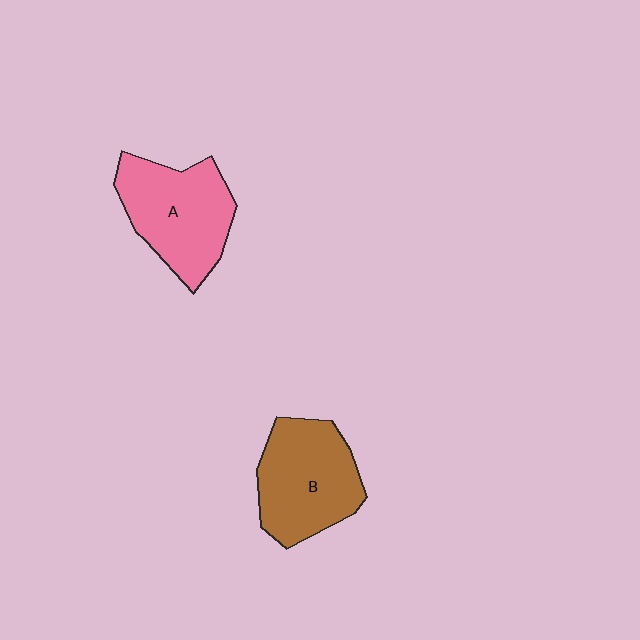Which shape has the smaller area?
Shape B (brown).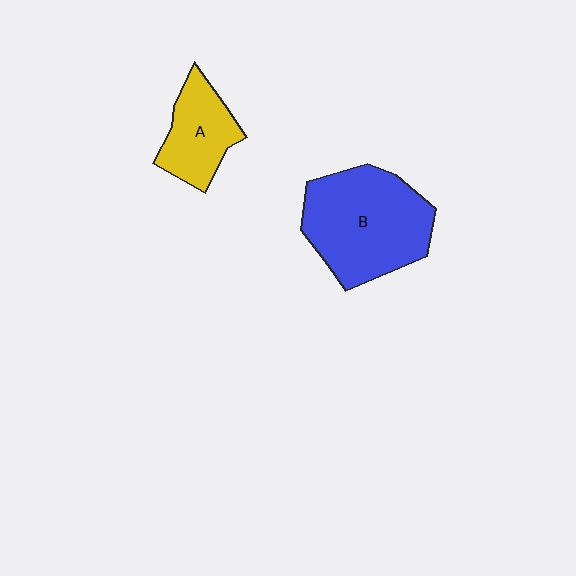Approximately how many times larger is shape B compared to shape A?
Approximately 2.0 times.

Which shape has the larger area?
Shape B (blue).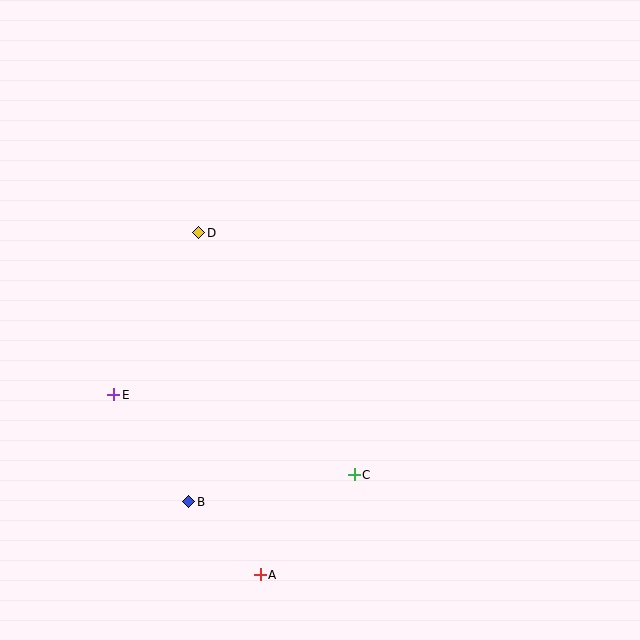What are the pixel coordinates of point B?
Point B is at (189, 502).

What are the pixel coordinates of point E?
Point E is at (114, 395).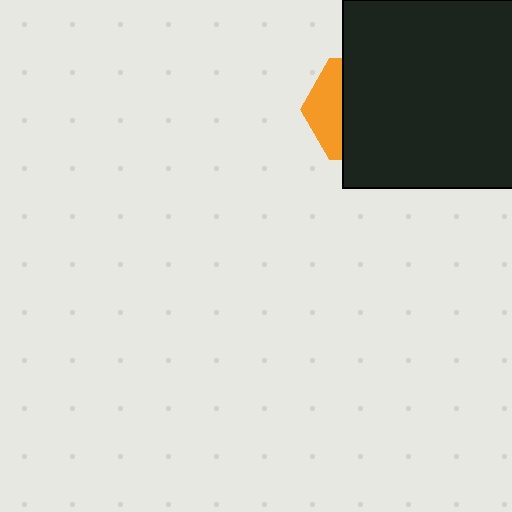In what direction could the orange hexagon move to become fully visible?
The orange hexagon could move left. That would shift it out from behind the black square entirely.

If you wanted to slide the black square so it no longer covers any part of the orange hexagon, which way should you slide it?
Slide it right — that is the most direct way to separate the two shapes.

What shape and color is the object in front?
The object in front is a black square.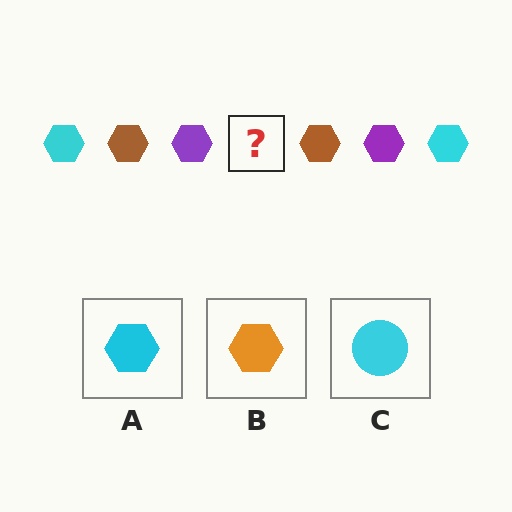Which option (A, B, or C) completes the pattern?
A.